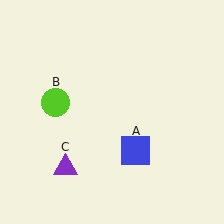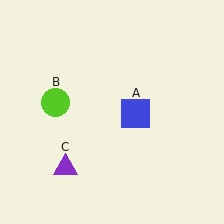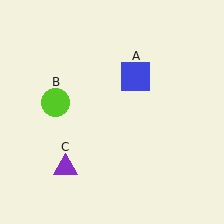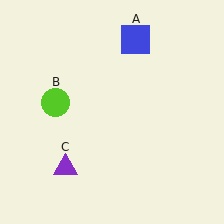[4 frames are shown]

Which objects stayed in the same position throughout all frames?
Lime circle (object B) and purple triangle (object C) remained stationary.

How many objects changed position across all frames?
1 object changed position: blue square (object A).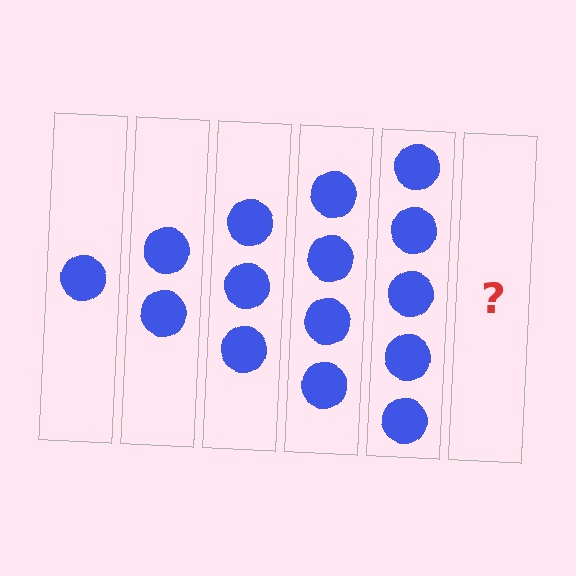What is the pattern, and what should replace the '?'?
The pattern is that each step adds one more circle. The '?' should be 6 circles.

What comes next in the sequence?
The next element should be 6 circles.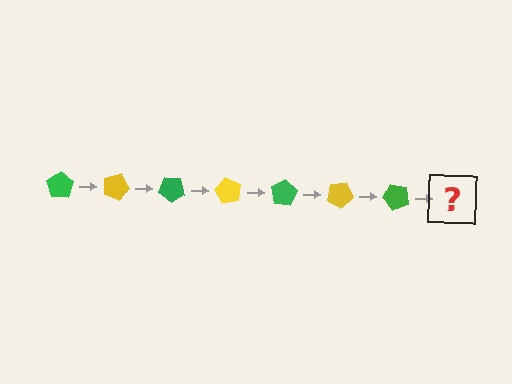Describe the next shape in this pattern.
It should be a yellow pentagon, rotated 140 degrees from the start.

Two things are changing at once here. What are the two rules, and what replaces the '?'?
The two rules are that it rotates 20 degrees each step and the color cycles through green and yellow. The '?' should be a yellow pentagon, rotated 140 degrees from the start.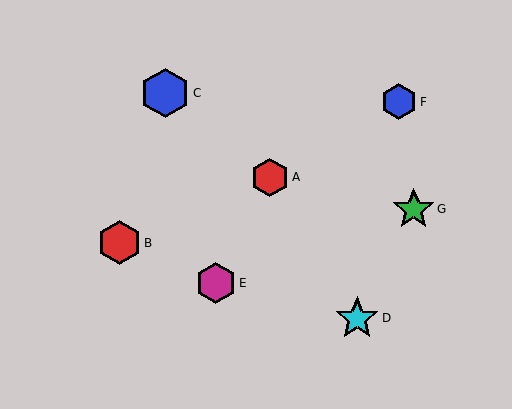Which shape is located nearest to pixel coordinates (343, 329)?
The cyan star (labeled D) at (357, 318) is nearest to that location.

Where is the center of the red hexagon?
The center of the red hexagon is at (270, 177).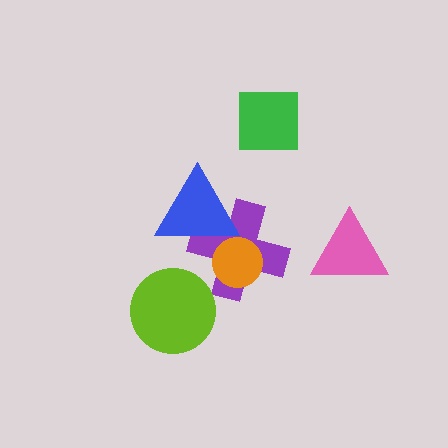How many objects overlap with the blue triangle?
2 objects overlap with the blue triangle.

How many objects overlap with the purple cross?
2 objects overlap with the purple cross.